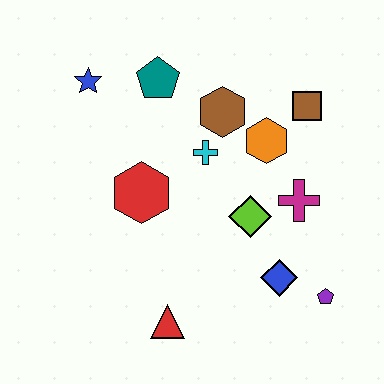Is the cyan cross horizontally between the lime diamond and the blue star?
Yes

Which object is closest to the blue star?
The teal pentagon is closest to the blue star.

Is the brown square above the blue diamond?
Yes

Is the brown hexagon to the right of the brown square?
No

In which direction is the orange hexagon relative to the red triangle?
The orange hexagon is above the red triangle.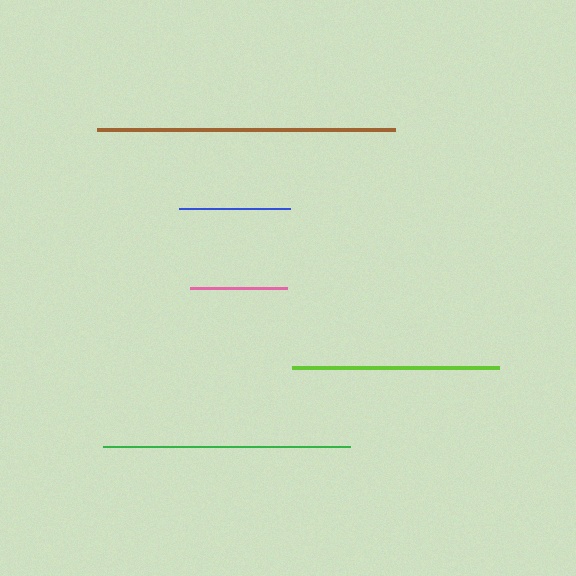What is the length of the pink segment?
The pink segment is approximately 96 pixels long.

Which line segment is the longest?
The brown line is the longest at approximately 298 pixels.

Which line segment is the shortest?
The pink line is the shortest at approximately 96 pixels.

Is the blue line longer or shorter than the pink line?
The blue line is longer than the pink line.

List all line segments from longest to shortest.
From longest to shortest: brown, green, lime, blue, pink.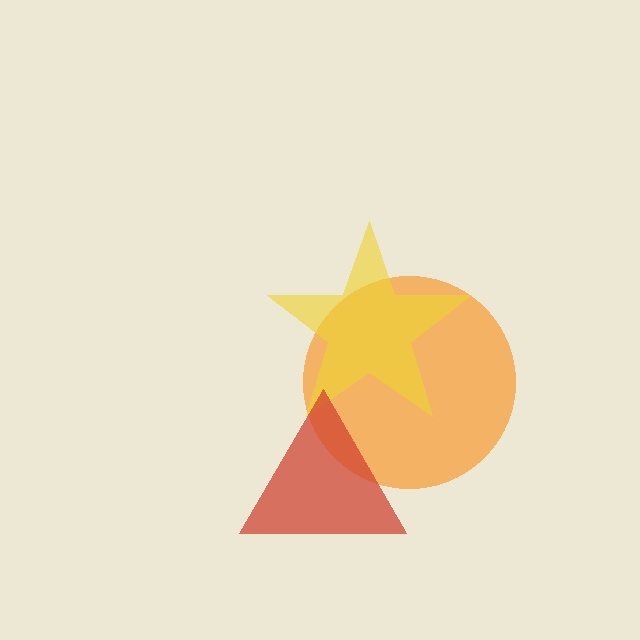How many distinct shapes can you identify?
There are 3 distinct shapes: an orange circle, a yellow star, a red triangle.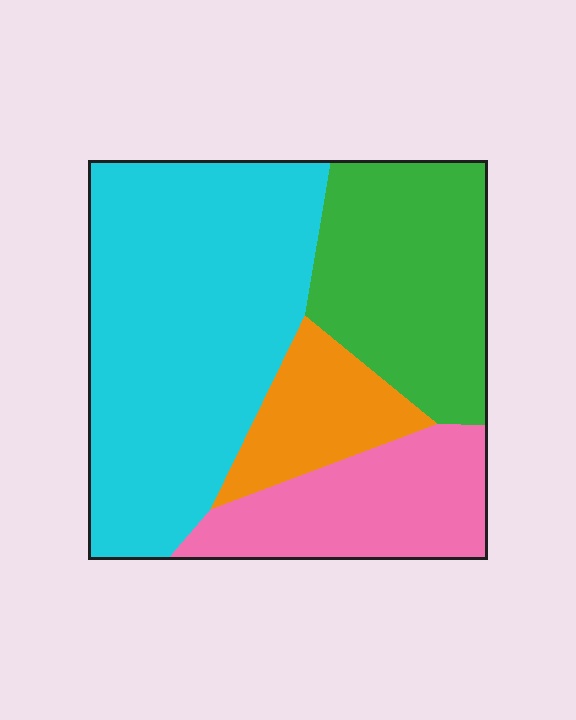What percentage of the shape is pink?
Pink covers about 20% of the shape.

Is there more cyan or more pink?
Cyan.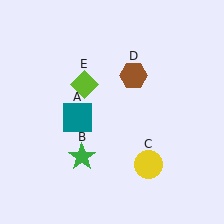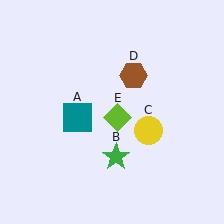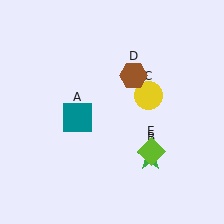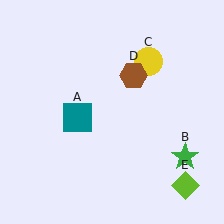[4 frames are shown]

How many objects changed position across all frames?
3 objects changed position: green star (object B), yellow circle (object C), lime diamond (object E).